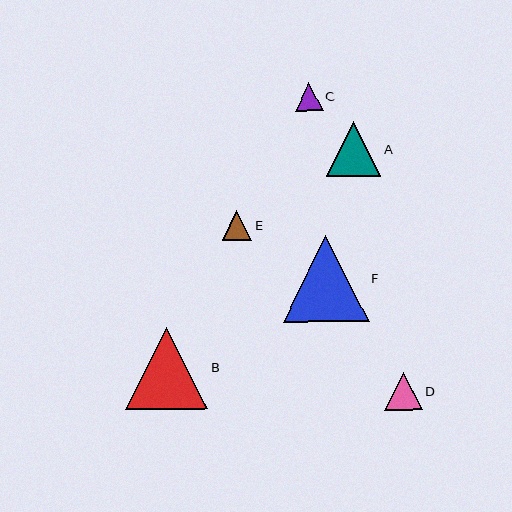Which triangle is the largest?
Triangle F is the largest with a size of approximately 86 pixels.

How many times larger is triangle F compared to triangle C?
Triangle F is approximately 3.1 times the size of triangle C.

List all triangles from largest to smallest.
From largest to smallest: F, B, A, D, E, C.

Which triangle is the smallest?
Triangle C is the smallest with a size of approximately 28 pixels.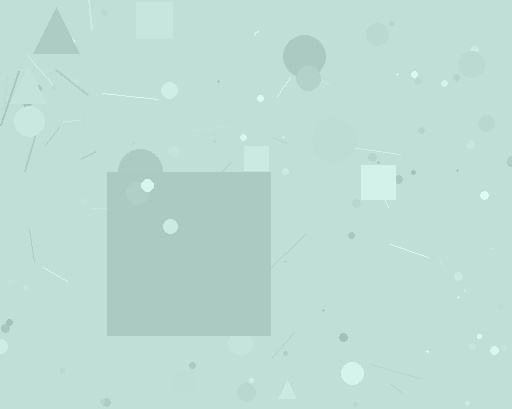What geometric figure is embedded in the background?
A square is embedded in the background.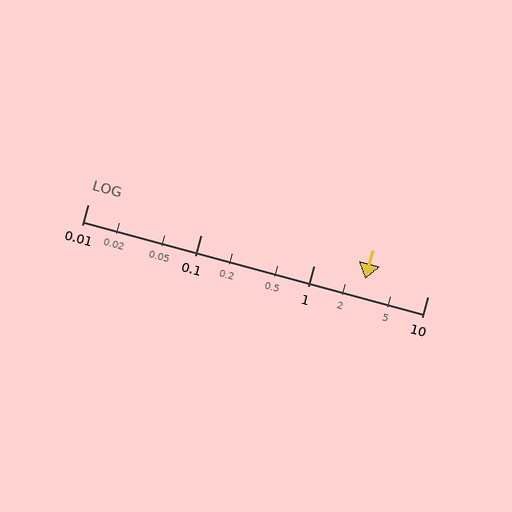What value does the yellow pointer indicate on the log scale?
The pointer indicates approximately 2.8.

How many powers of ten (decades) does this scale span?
The scale spans 3 decades, from 0.01 to 10.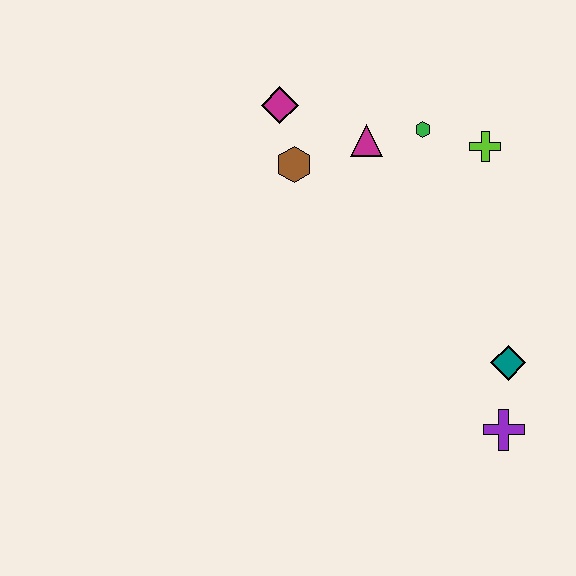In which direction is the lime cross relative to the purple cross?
The lime cross is above the purple cross.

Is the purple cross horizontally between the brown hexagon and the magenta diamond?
No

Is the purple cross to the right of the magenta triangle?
Yes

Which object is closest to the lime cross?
The green hexagon is closest to the lime cross.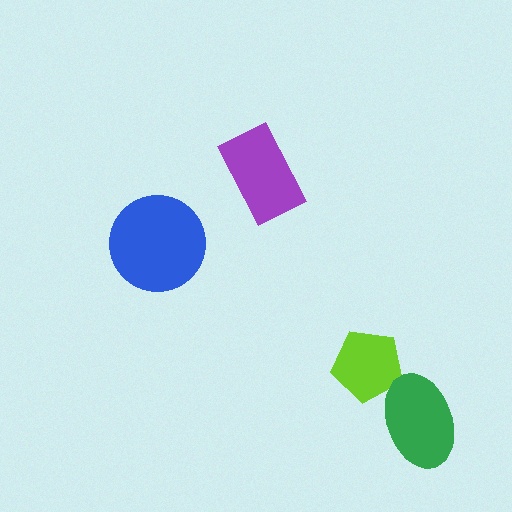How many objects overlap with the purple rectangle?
0 objects overlap with the purple rectangle.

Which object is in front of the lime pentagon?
The green ellipse is in front of the lime pentagon.